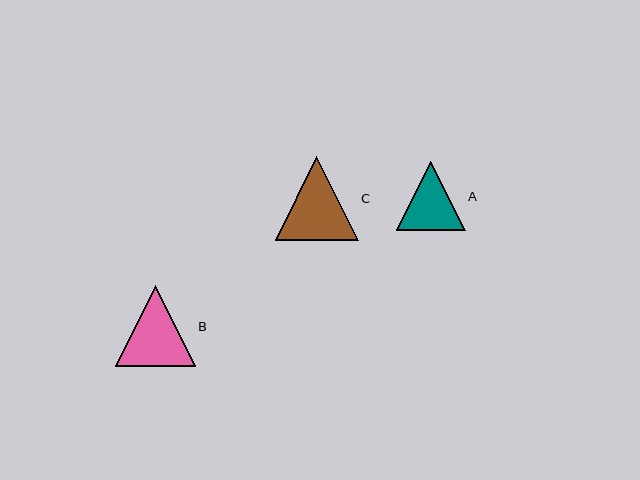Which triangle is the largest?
Triangle C is the largest with a size of approximately 83 pixels.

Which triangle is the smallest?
Triangle A is the smallest with a size of approximately 69 pixels.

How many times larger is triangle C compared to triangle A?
Triangle C is approximately 1.2 times the size of triangle A.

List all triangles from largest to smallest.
From largest to smallest: C, B, A.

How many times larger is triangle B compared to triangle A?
Triangle B is approximately 1.2 times the size of triangle A.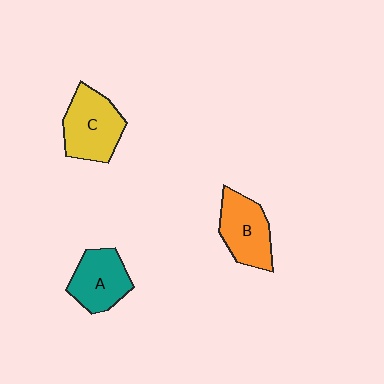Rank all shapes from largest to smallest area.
From largest to smallest: C (yellow), B (orange), A (teal).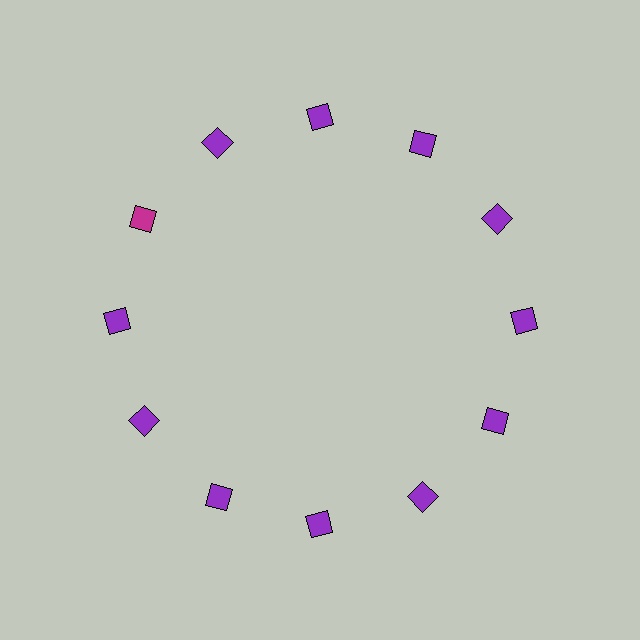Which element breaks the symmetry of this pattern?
The magenta square at roughly the 10 o'clock position breaks the symmetry. All other shapes are purple squares.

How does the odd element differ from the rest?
It has a different color: magenta instead of purple.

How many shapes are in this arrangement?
There are 12 shapes arranged in a ring pattern.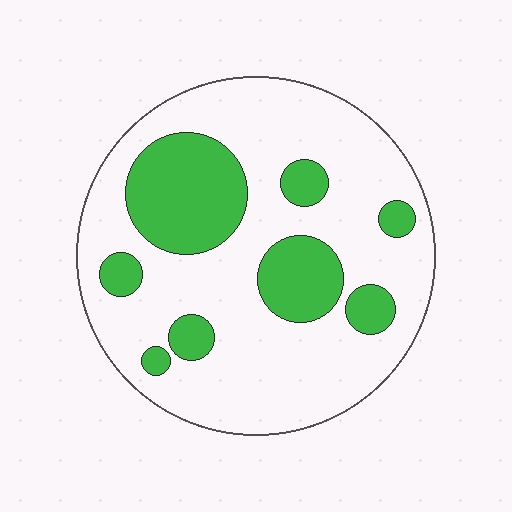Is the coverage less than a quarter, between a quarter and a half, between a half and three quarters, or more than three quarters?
Between a quarter and a half.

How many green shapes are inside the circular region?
8.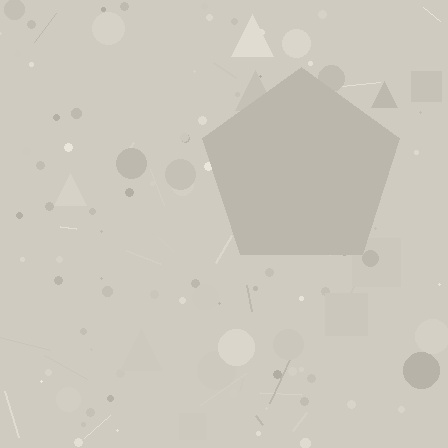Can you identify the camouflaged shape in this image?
The camouflaged shape is a pentagon.